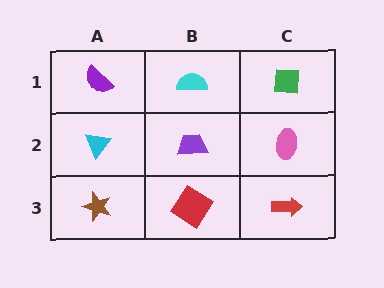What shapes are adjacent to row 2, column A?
A purple semicircle (row 1, column A), a brown star (row 3, column A), a purple trapezoid (row 2, column B).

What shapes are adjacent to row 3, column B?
A purple trapezoid (row 2, column B), a brown star (row 3, column A), a red arrow (row 3, column C).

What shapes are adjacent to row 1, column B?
A purple trapezoid (row 2, column B), a purple semicircle (row 1, column A), a green square (row 1, column C).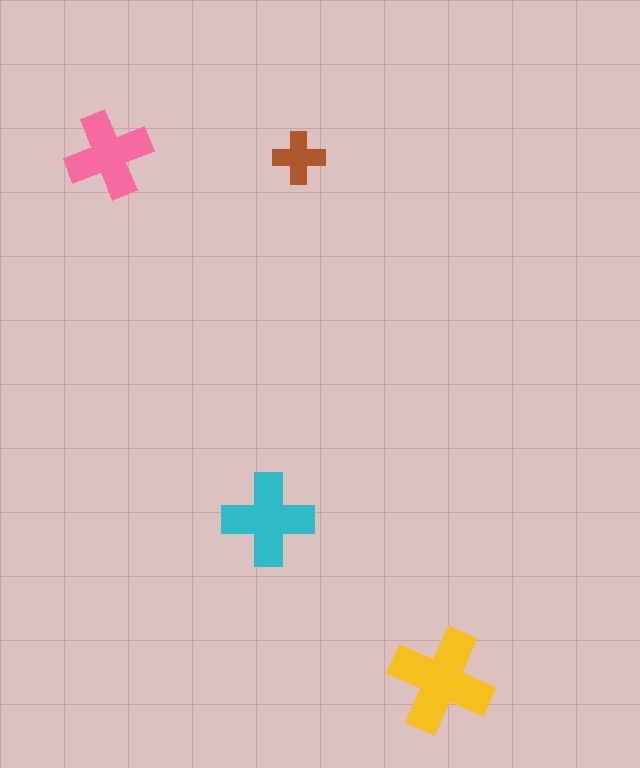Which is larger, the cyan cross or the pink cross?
The cyan one.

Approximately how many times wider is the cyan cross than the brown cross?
About 2 times wider.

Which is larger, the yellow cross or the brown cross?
The yellow one.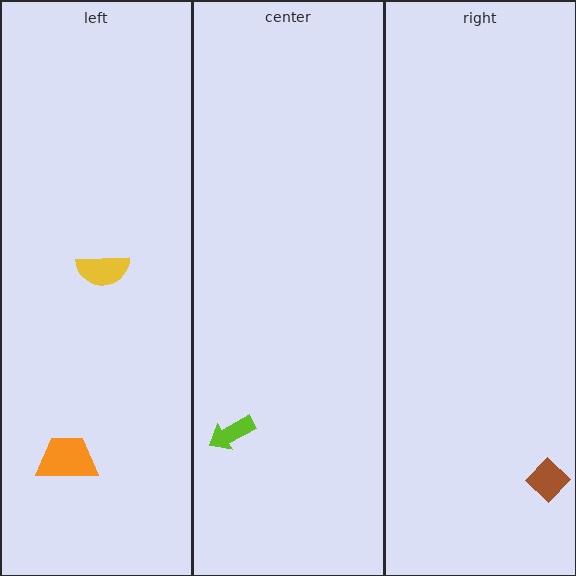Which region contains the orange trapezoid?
The left region.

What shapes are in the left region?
The orange trapezoid, the yellow semicircle.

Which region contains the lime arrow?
The center region.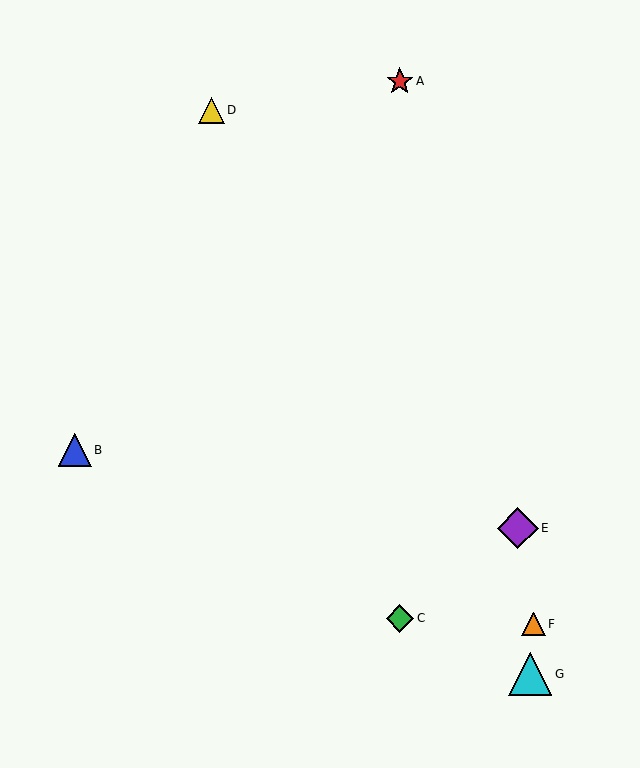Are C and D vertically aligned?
No, C is at x≈400 and D is at x≈212.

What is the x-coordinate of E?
Object E is at x≈518.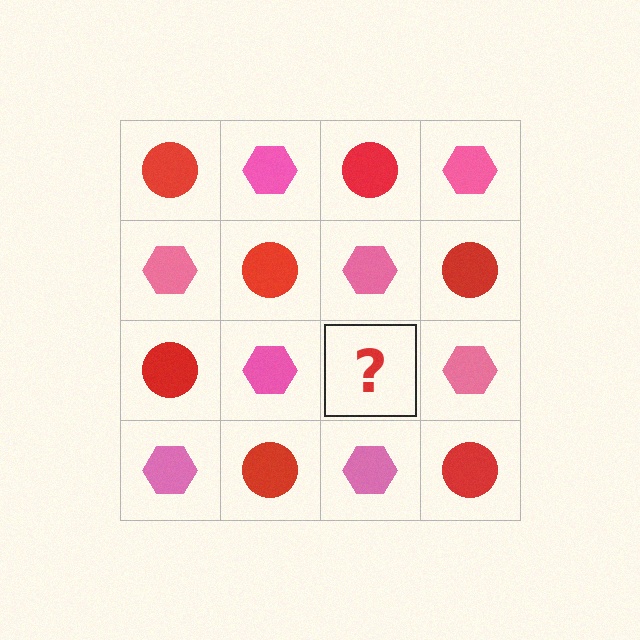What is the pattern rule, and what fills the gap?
The rule is that it alternates red circle and pink hexagon in a checkerboard pattern. The gap should be filled with a red circle.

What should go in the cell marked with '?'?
The missing cell should contain a red circle.